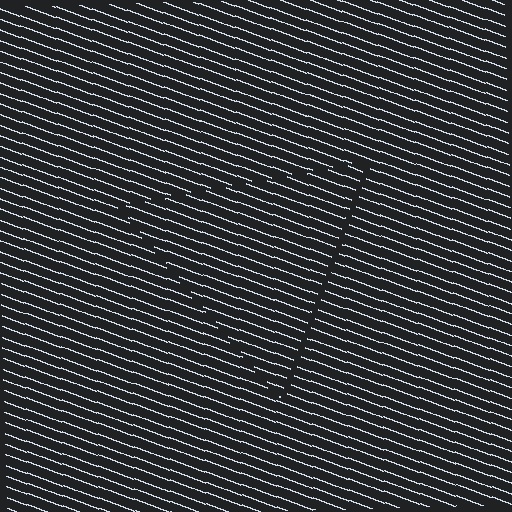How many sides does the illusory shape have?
3 sides — the line-ends trace a triangle.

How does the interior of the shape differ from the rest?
The interior of the shape contains the same grating, shifted by half a period — the contour is defined by the phase discontinuity where line-ends from the inner and outer gratings abut.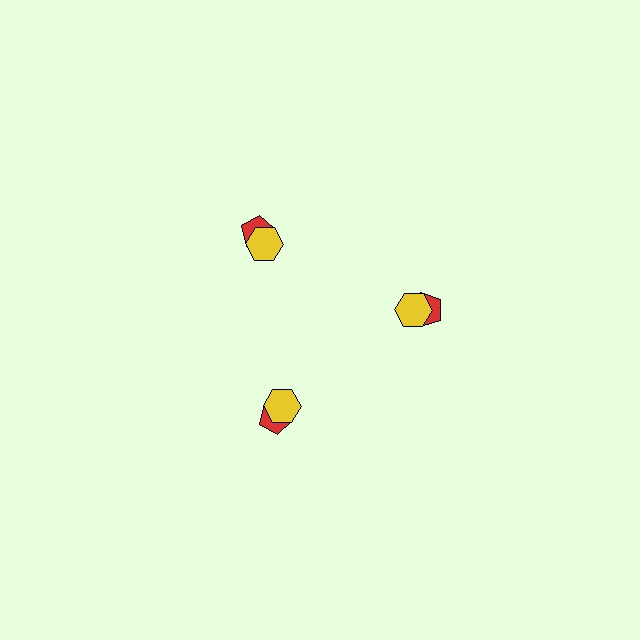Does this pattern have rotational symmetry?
Yes, this pattern has 3-fold rotational symmetry. It looks the same after rotating 120 degrees around the center.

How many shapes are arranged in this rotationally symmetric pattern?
There are 6 shapes, arranged in 3 groups of 2.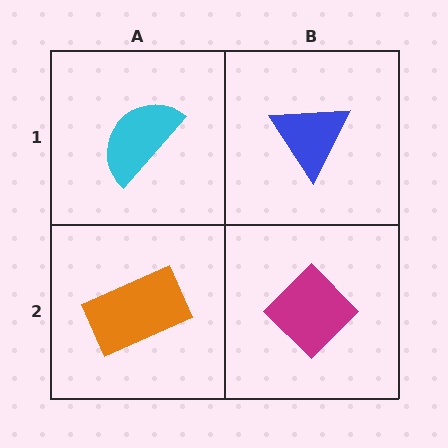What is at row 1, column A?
A cyan semicircle.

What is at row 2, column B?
A magenta diamond.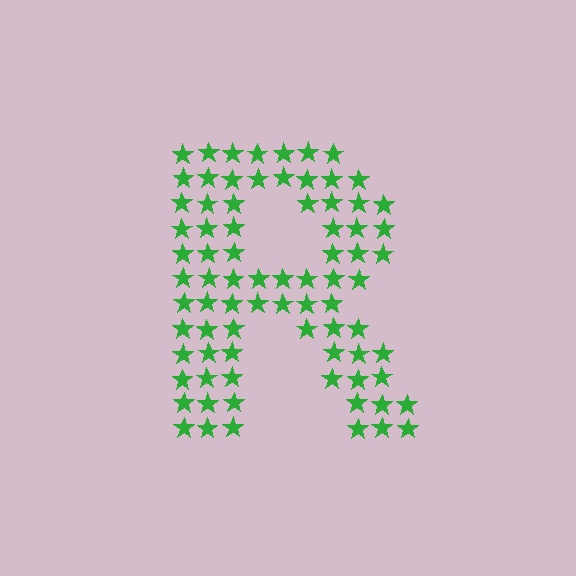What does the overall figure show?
The overall figure shows the letter R.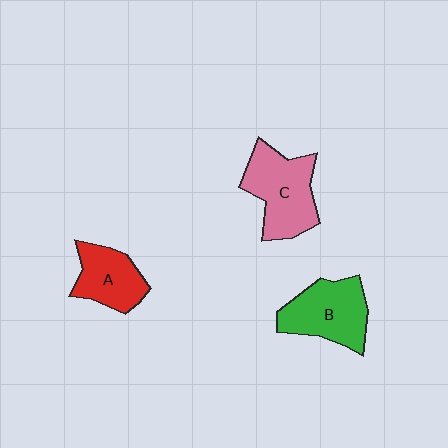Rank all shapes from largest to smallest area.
From largest to smallest: C (pink), B (green), A (red).